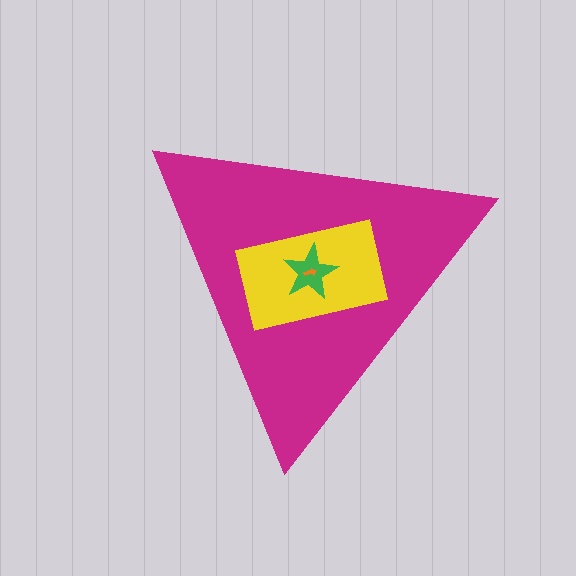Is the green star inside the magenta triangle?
Yes.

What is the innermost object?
The orange arrow.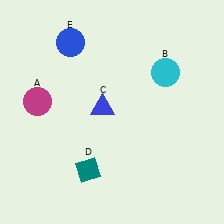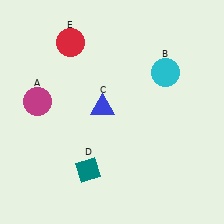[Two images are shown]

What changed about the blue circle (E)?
In Image 1, E is blue. In Image 2, it changed to red.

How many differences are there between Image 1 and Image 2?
There is 1 difference between the two images.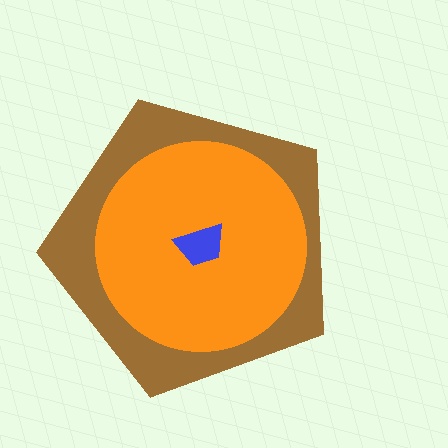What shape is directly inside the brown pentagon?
The orange circle.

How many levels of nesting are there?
3.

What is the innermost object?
The blue trapezoid.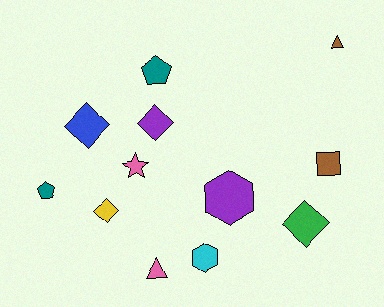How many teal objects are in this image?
There are 2 teal objects.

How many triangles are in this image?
There are 2 triangles.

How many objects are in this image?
There are 12 objects.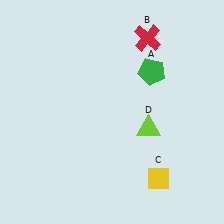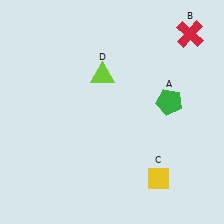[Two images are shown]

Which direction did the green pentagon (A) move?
The green pentagon (A) moved down.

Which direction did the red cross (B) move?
The red cross (B) moved right.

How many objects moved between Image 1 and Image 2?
3 objects moved between the two images.